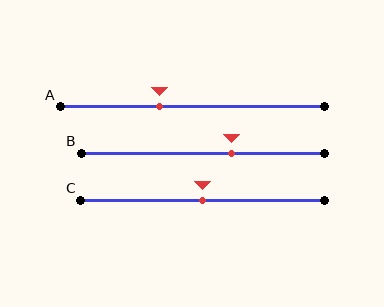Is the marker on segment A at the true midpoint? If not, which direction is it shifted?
No, the marker on segment A is shifted to the left by about 12% of the segment length.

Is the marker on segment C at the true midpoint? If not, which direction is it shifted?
Yes, the marker on segment C is at the true midpoint.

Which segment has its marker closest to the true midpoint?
Segment C has its marker closest to the true midpoint.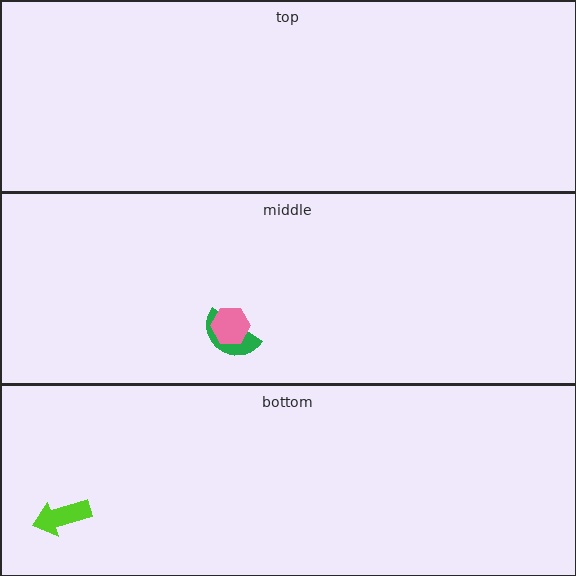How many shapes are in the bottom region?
1.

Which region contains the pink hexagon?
The middle region.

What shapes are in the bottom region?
The lime arrow.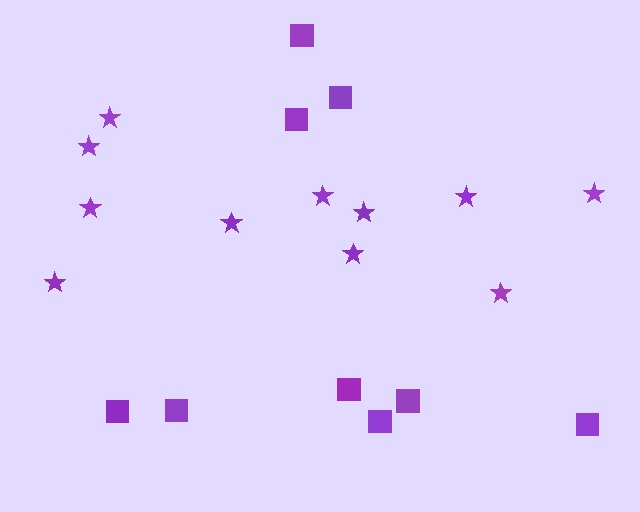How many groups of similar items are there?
There are 2 groups: one group of squares (9) and one group of stars (11).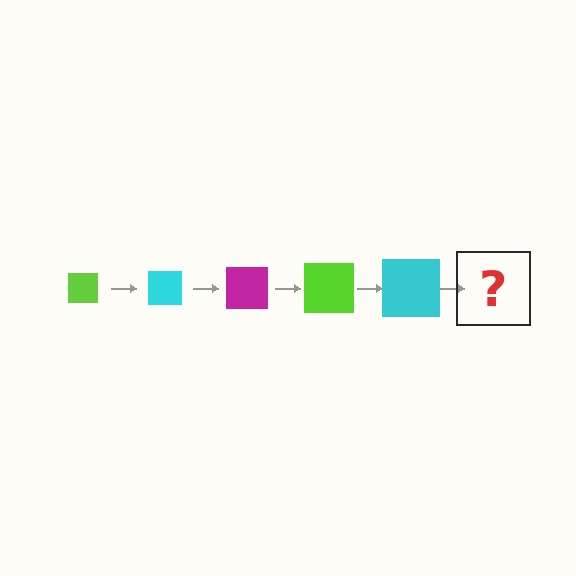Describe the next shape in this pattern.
It should be a magenta square, larger than the previous one.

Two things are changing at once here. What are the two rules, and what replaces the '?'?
The two rules are that the square grows larger each step and the color cycles through lime, cyan, and magenta. The '?' should be a magenta square, larger than the previous one.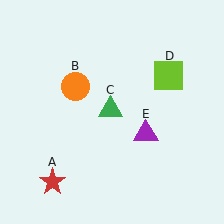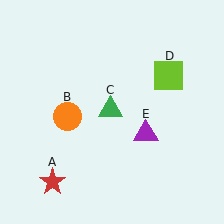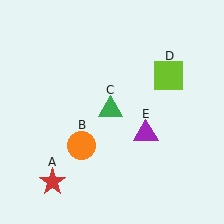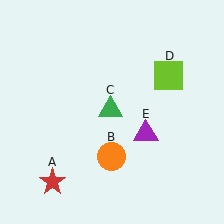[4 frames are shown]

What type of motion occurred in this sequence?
The orange circle (object B) rotated counterclockwise around the center of the scene.